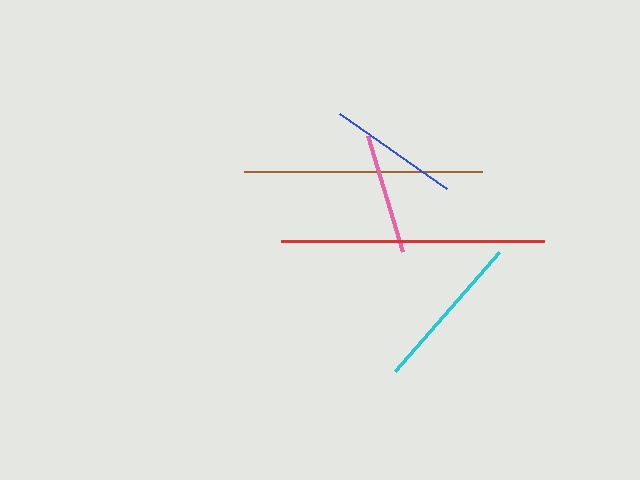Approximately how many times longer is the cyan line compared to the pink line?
The cyan line is approximately 1.3 times the length of the pink line.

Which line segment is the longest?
The red line is the longest at approximately 263 pixels.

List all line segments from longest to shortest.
From longest to shortest: red, brown, cyan, blue, pink.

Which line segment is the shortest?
The pink line is the shortest at approximately 121 pixels.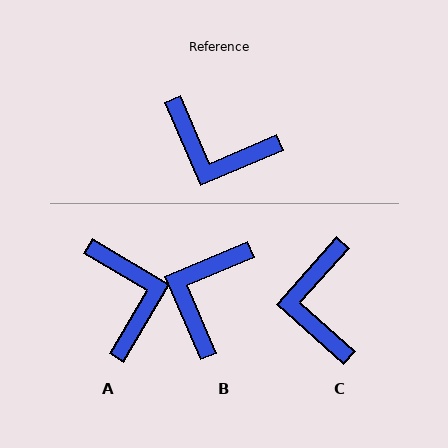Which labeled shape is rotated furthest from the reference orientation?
A, about 126 degrees away.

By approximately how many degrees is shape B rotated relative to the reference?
Approximately 90 degrees clockwise.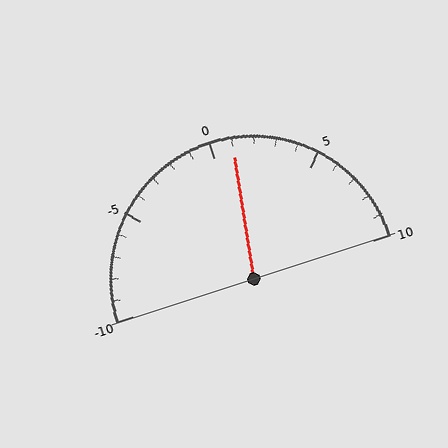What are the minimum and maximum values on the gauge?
The gauge ranges from -10 to 10.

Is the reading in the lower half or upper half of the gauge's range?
The reading is in the upper half of the range (-10 to 10).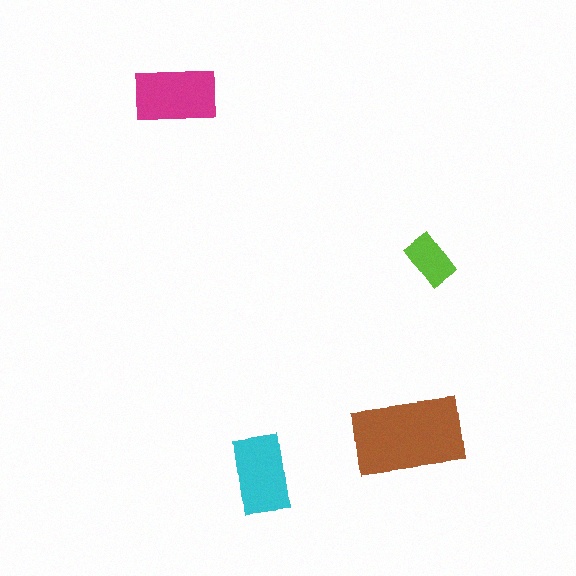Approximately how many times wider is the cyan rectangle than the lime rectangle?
About 1.5 times wider.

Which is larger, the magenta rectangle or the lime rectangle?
The magenta one.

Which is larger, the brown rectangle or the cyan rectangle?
The brown one.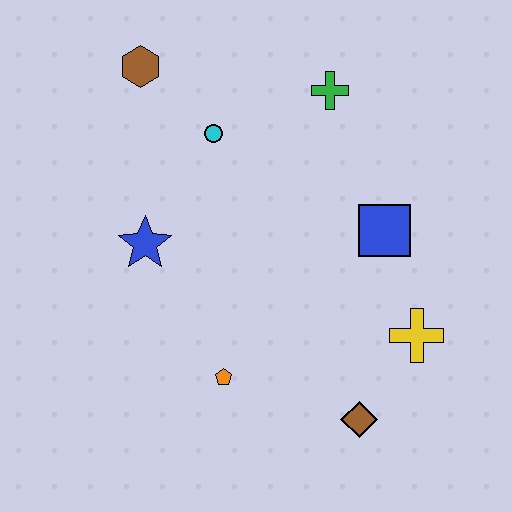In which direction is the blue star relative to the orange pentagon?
The blue star is above the orange pentagon.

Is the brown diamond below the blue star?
Yes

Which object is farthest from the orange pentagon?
The brown hexagon is farthest from the orange pentagon.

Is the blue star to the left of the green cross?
Yes